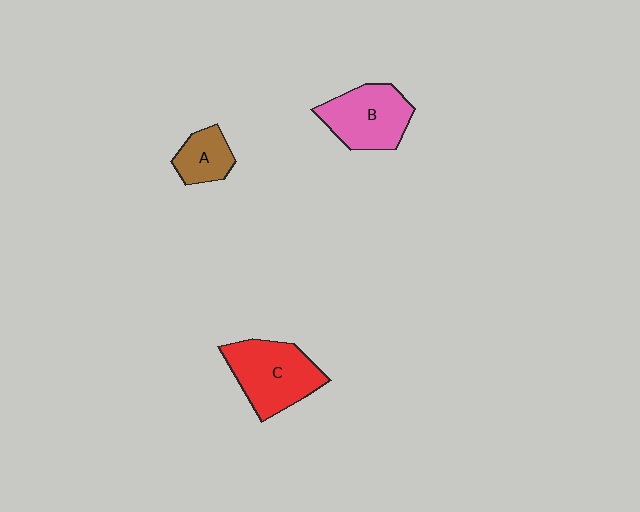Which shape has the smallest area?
Shape A (brown).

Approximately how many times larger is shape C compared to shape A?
Approximately 2.0 times.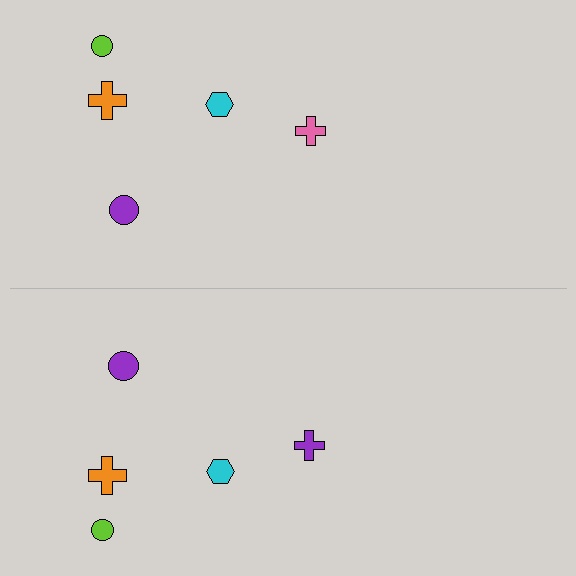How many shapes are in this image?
There are 10 shapes in this image.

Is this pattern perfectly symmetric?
No, the pattern is not perfectly symmetric. The purple cross on the bottom side breaks the symmetry — its mirror counterpart is pink.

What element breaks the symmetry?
The purple cross on the bottom side breaks the symmetry — its mirror counterpart is pink.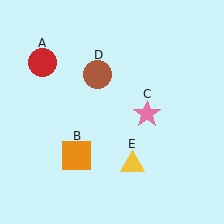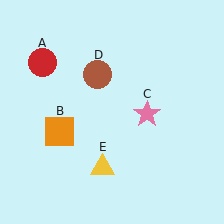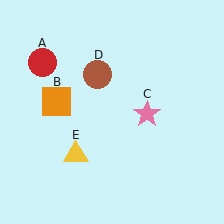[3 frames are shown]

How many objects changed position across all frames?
2 objects changed position: orange square (object B), yellow triangle (object E).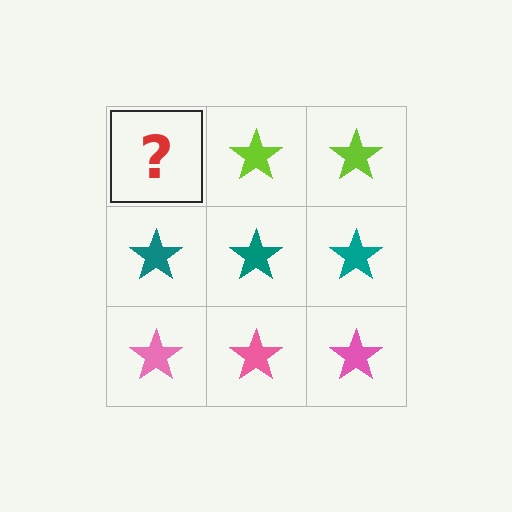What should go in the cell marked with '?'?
The missing cell should contain a lime star.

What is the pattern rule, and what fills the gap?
The rule is that each row has a consistent color. The gap should be filled with a lime star.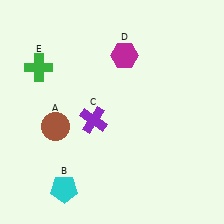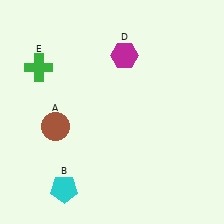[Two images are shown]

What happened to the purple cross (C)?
The purple cross (C) was removed in Image 2. It was in the bottom-left area of Image 1.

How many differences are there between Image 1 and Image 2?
There is 1 difference between the two images.